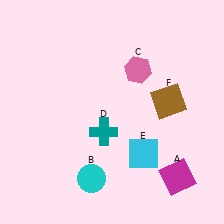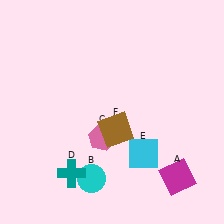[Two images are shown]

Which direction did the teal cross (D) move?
The teal cross (D) moved down.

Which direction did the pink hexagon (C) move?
The pink hexagon (C) moved down.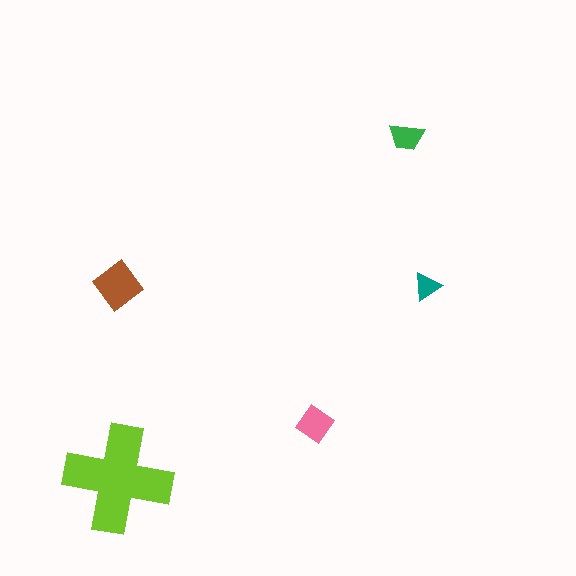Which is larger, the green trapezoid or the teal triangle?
The green trapezoid.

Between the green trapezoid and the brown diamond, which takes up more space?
The brown diamond.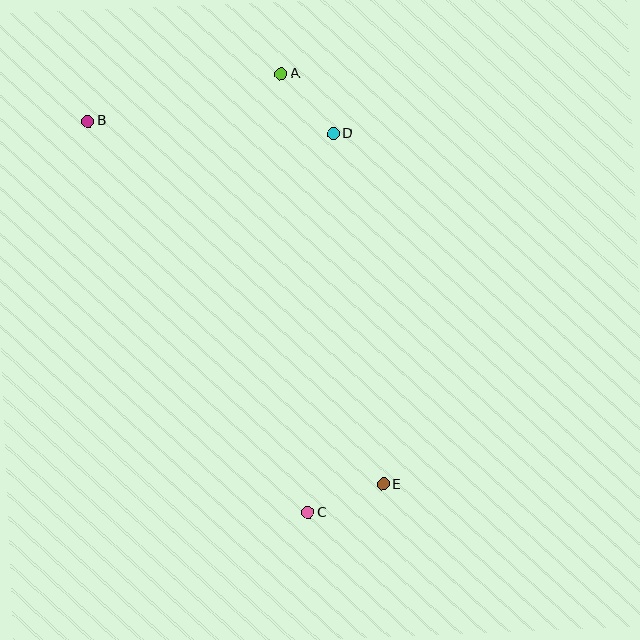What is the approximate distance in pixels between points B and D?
The distance between B and D is approximately 246 pixels.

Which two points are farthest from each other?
Points B and E are farthest from each other.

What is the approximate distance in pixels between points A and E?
The distance between A and E is approximately 423 pixels.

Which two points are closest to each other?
Points A and D are closest to each other.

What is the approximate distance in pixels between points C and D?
The distance between C and D is approximately 380 pixels.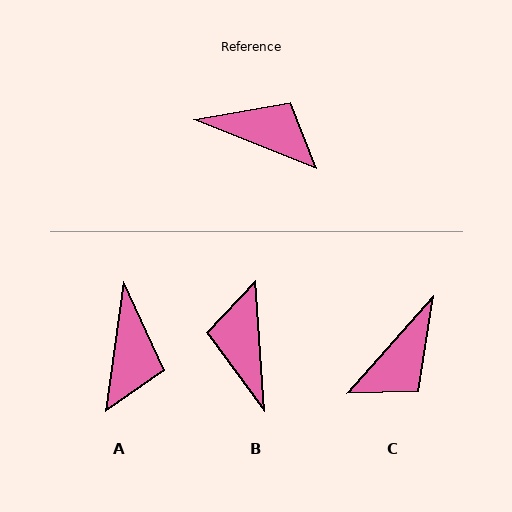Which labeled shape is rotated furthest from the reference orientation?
B, about 116 degrees away.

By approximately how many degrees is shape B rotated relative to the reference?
Approximately 116 degrees counter-clockwise.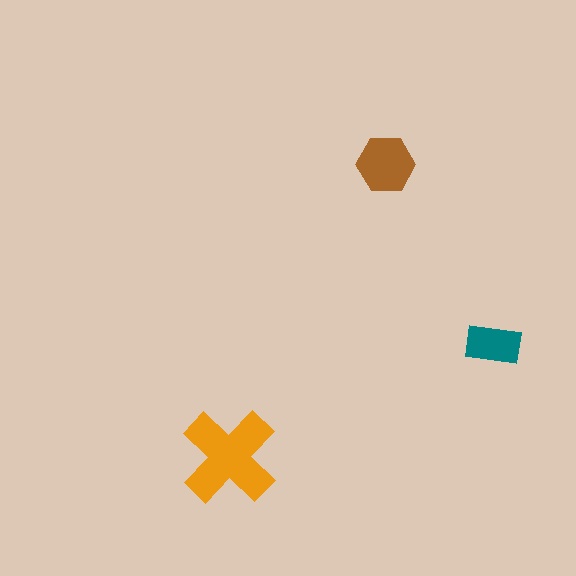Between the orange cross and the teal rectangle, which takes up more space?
The orange cross.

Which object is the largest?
The orange cross.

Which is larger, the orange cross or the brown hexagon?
The orange cross.